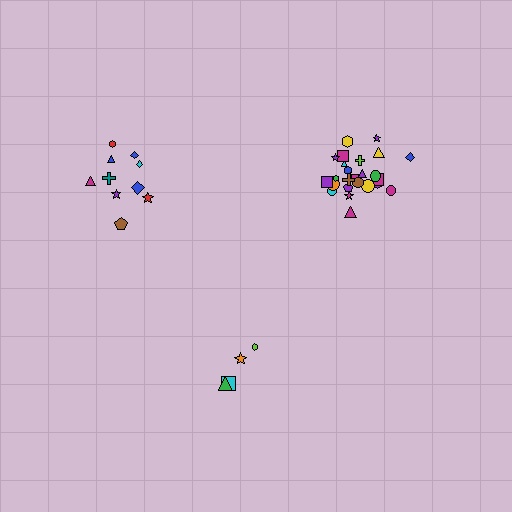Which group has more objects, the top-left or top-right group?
The top-right group.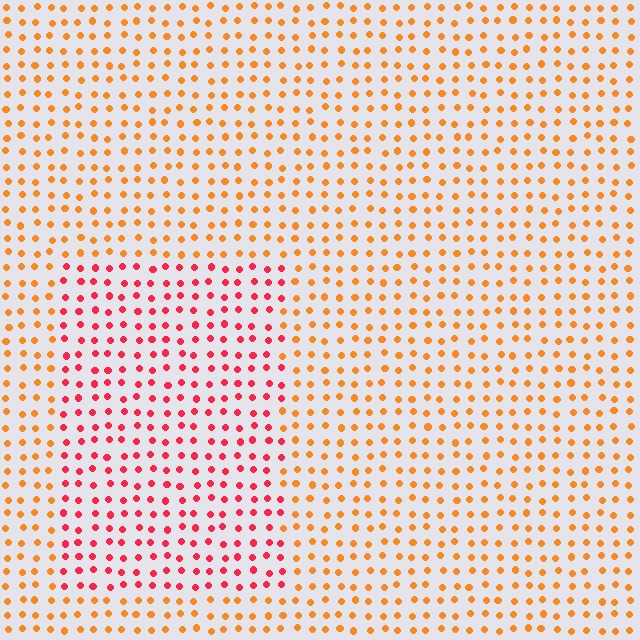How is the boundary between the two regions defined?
The boundary is defined purely by a slight shift in hue (about 39 degrees). Spacing, size, and orientation are identical on both sides.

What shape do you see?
I see a rectangle.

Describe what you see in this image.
The image is filled with small orange elements in a uniform arrangement. A rectangle-shaped region is visible where the elements are tinted to a slightly different hue, forming a subtle color boundary.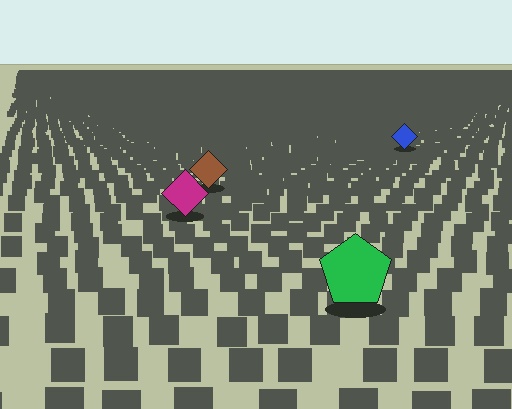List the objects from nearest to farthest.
From nearest to farthest: the green pentagon, the magenta diamond, the brown diamond, the blue diamond.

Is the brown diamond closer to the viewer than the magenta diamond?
No. The magenta diamond is closer — you can tell from the texture gradient: the ground texture is coarser near it.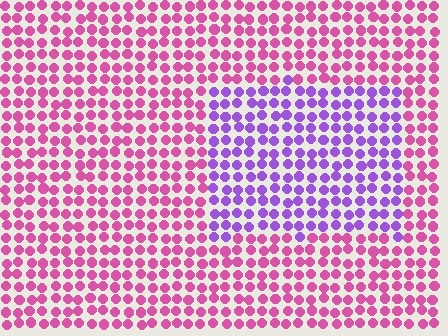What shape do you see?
I see a rectangle.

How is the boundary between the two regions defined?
The boundary is defined purely by a slight shift in hue (about 49 degrees). Spacing, size, and orientation are identical on both sides.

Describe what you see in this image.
The image is filled with small pink elements in a uniform arrangement. A rectangle-shaped region is visible where the elements are tinted to a slightly different hue, forming a subtle color boundary.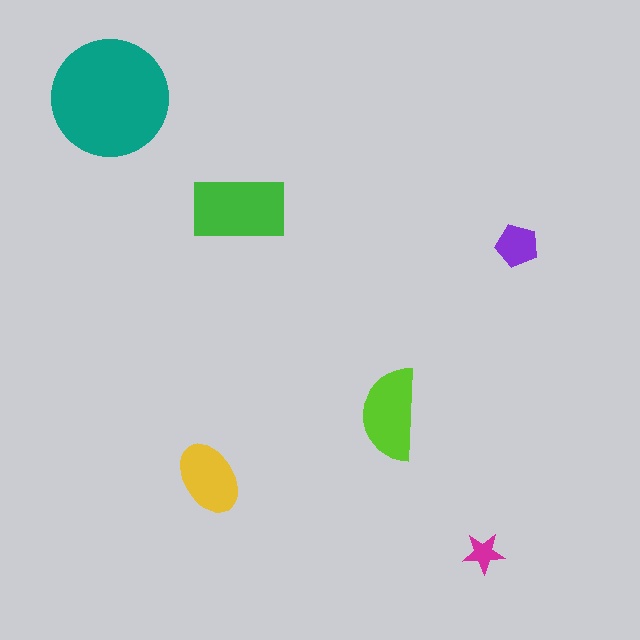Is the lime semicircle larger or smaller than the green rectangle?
Smaller.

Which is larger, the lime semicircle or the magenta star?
The lime semicircle.